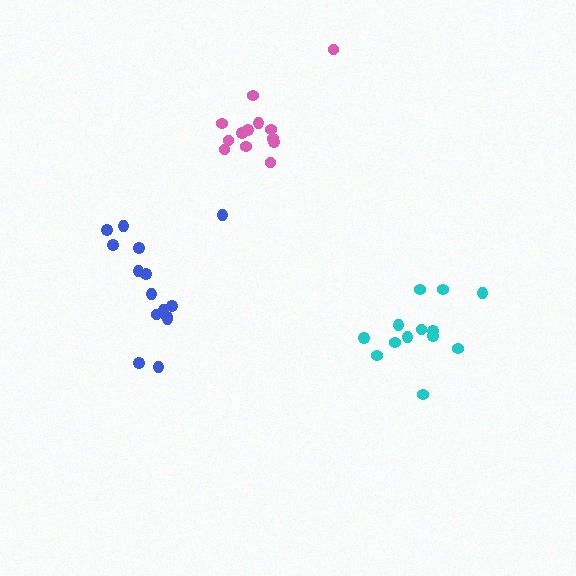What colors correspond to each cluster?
The clusters are colored: cyan, blue, pink.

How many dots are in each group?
Group 1: 13 dots, Group 2: 15 dots, Group 3: 13 dots (41 total).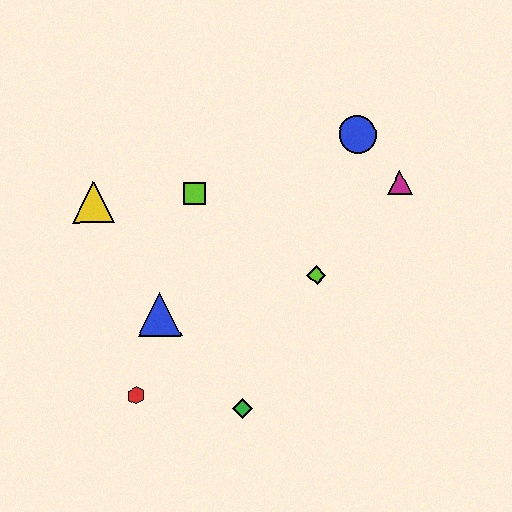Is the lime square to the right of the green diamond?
No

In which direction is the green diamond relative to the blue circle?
The green diamond is below the blue circle.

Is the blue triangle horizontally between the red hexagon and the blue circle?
Yes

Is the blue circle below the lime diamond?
No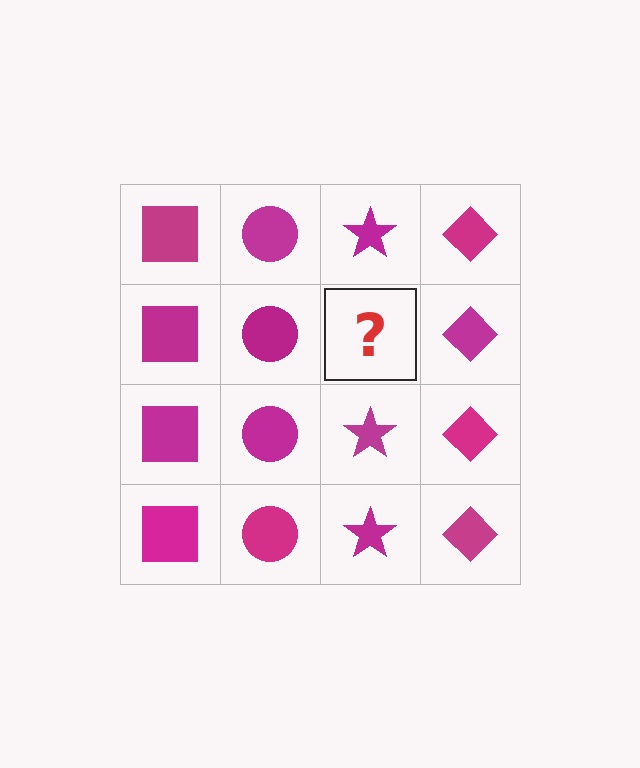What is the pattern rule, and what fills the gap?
The rule is that each column has a consistent shape. The gap should be filled with a magenta star.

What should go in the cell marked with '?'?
The missing cell should contain a magenta star.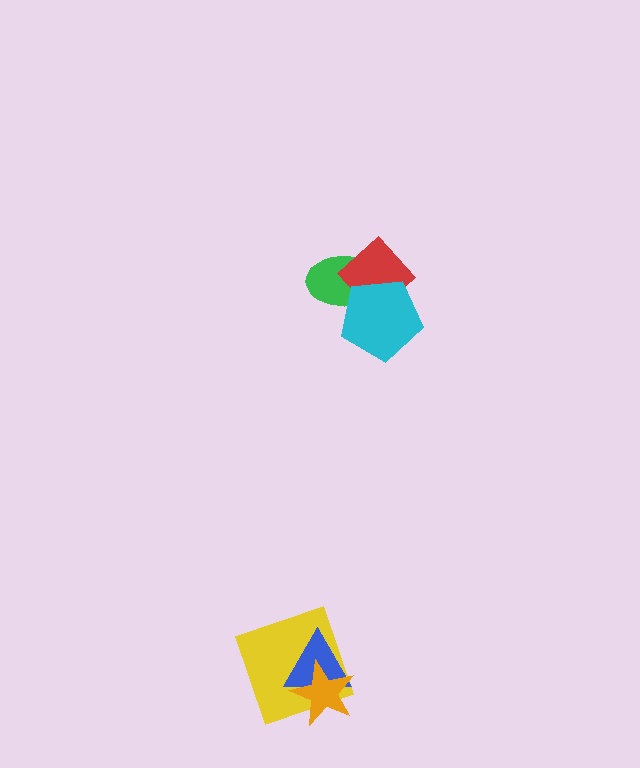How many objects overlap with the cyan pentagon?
2 objects overlap with the cyan pentagon.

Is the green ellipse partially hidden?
Yes, it is partially covered by another shape.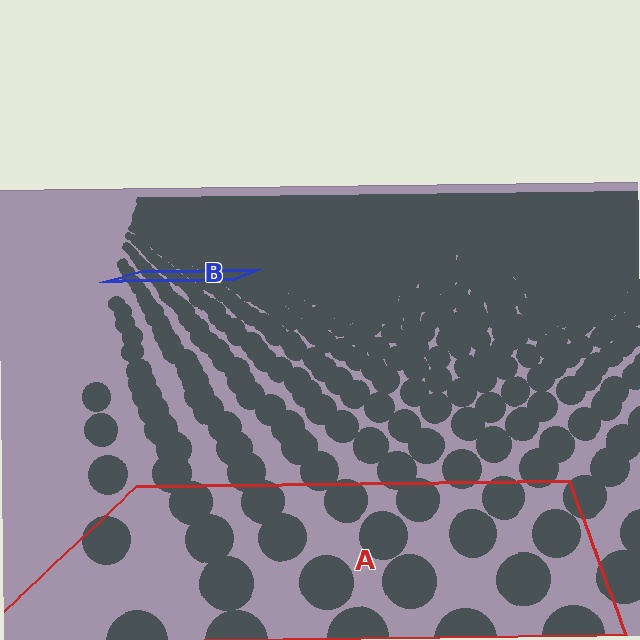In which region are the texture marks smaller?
The texture marks are smaller in region B, because it is farther away.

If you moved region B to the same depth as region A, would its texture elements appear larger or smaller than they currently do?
They would appear larger. At a closer depth, the same texture elements are projected at a bigger on-screen size.